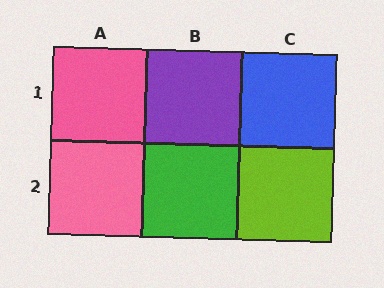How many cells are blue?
1 cell is blue.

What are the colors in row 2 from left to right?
Pink, green, lime.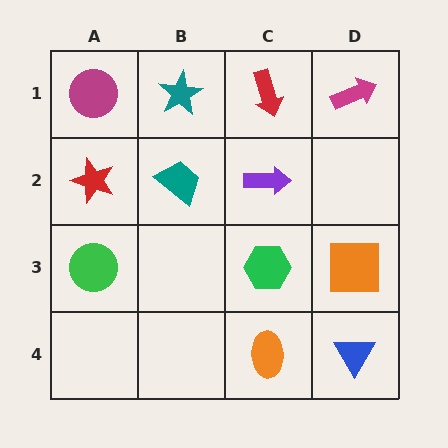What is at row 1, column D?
A magenta arrow.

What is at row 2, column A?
A red star.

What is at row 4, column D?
A blue triangle.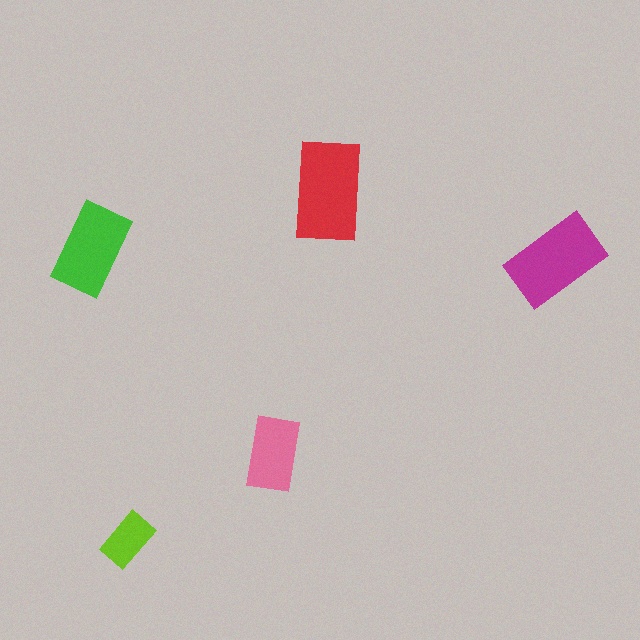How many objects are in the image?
There are 5 objects in the image.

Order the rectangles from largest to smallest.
the red one, the magenta one, the green one, the pink one, the lime one.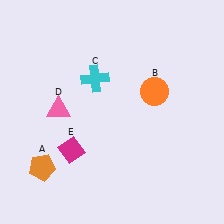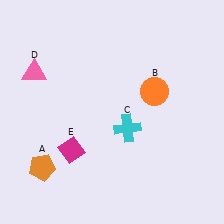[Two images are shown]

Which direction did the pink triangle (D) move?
The pink triangle (D) moved up.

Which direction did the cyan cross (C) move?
The cyan cross (C) moved down.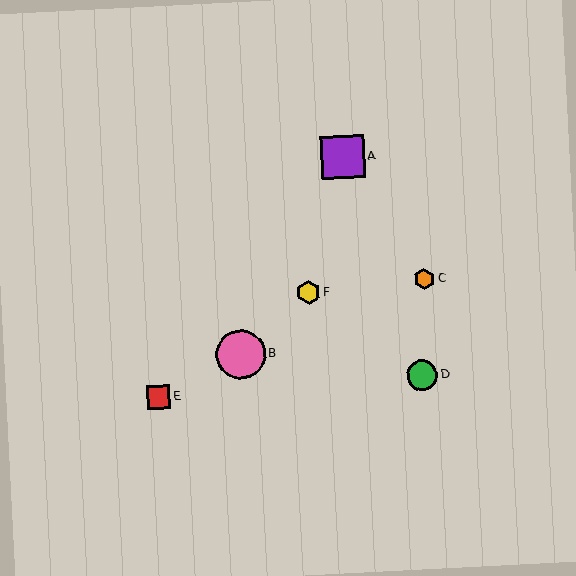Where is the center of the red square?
The center of the red square is at (159, 397).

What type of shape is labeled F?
Shape F is a yellow hexagon.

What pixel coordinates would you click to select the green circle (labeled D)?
Click at (422, 375) to select the green circle D.